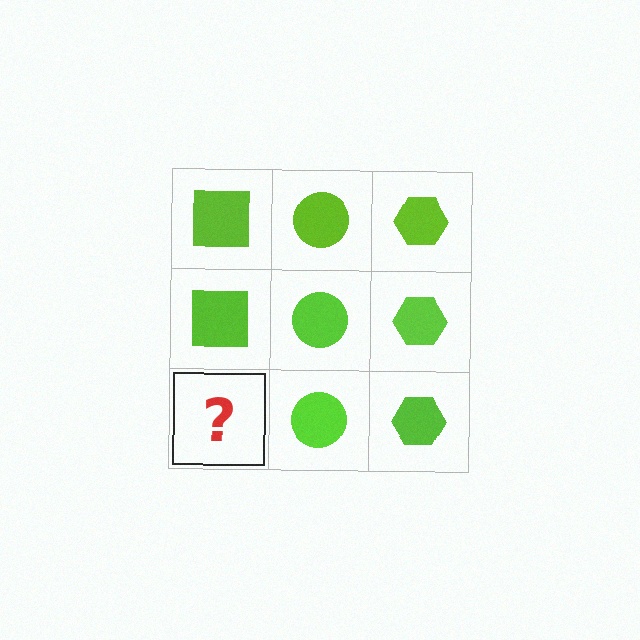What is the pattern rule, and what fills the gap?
The rule is that each column has a consistent shape. The gap should be filled with a lime square.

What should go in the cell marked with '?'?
The missing cell should contain a lime square.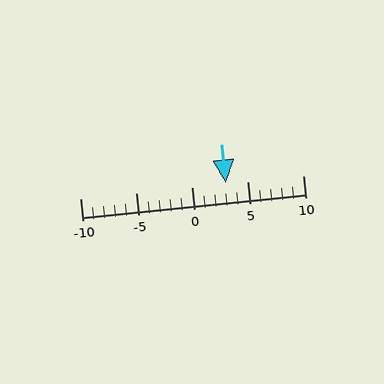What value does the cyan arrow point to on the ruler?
The cyan arrow points to approximately 3.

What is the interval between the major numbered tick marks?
The major tick marks are spaced 5 units apart.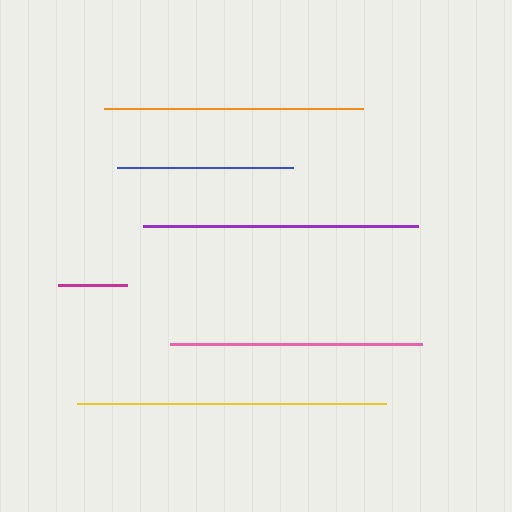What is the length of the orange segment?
The orange segment is approximately 259 pixels long.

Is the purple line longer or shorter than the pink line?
The purple line is longer than the pink line.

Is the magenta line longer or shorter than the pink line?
The pink line is longer than the magenta line.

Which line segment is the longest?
The yellow line is the longest at approximately 309 pixels.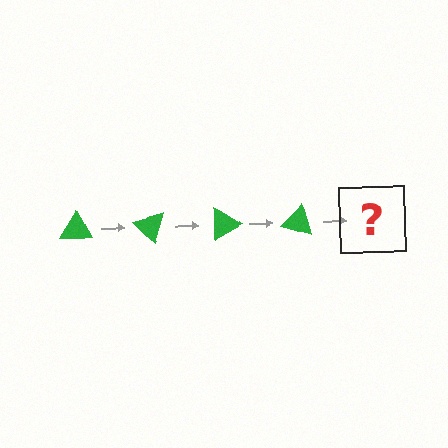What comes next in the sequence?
The next element should be a green triangle rotated 180 degrees.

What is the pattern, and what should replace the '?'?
The pattern is that the triangle rotates 45 degrees each step. The '?' should be a green triangle rotated 180 degrees.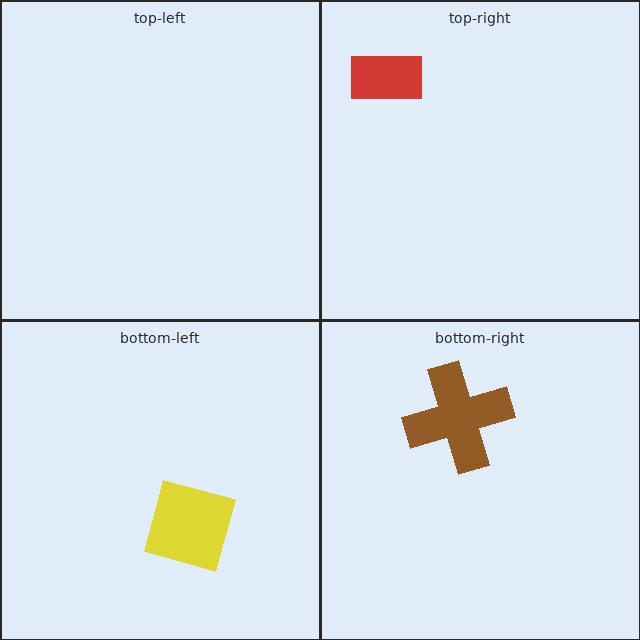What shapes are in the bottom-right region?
The brown cross.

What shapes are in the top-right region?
The red rectangle.